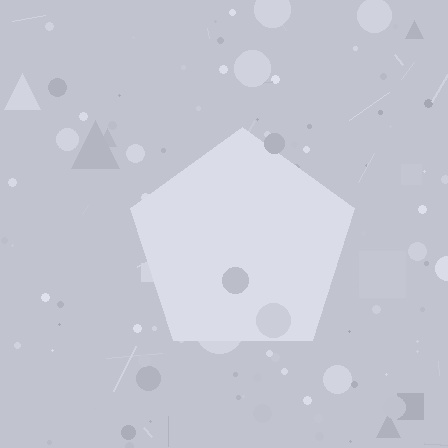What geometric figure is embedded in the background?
A pentagon is embedded in the background.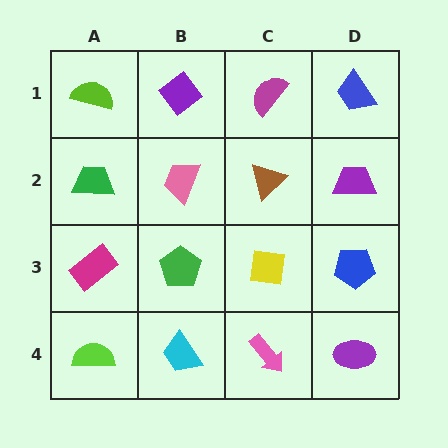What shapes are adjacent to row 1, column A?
A green trapezoid (row 2, column A), a purple diamond (row 1, column B).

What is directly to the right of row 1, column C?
A blue trapezoid.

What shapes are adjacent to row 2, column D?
A blue trapezoid (row 1, column D), a blue pentagon (row 3, column D), a brown triangle (row 2, column C).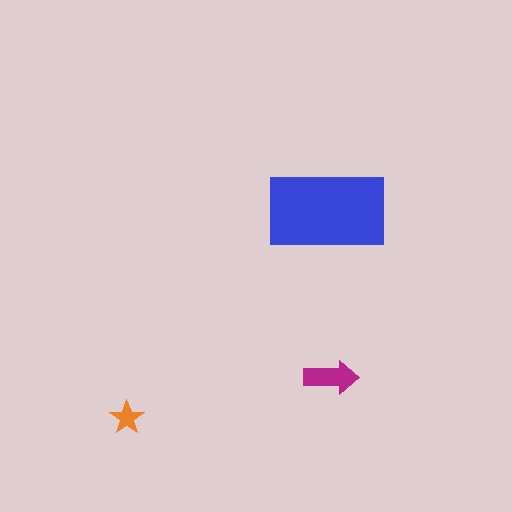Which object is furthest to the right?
The magenta arrow is rightmost.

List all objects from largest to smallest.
The blue rectangle, the magenta arrow, the orange star.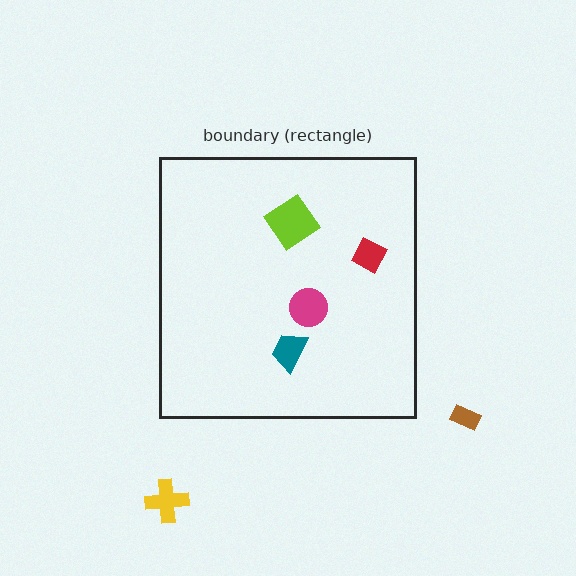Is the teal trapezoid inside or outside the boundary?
Inside.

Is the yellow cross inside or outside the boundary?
Outside.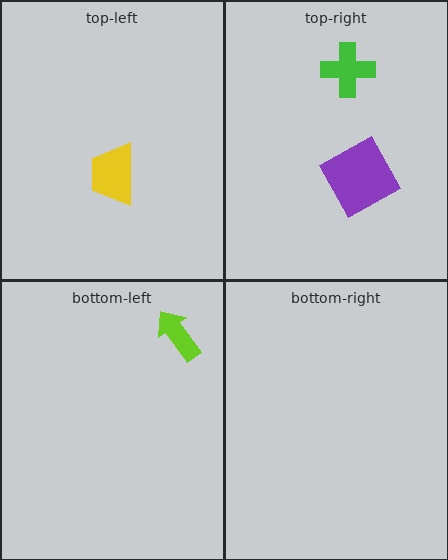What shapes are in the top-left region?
The yellow trapezoid.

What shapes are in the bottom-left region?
The lime arrow.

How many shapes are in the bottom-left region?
1.